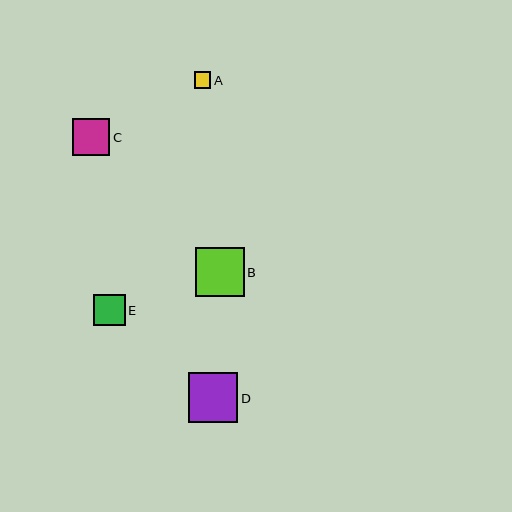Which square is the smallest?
Square A is the smallest with a size of approximately 17 pixels.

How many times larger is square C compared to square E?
Square C is approximately 1.2 times the size of square E.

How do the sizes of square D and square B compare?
Square D and square B are approximately the same size.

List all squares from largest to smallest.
From largest to smallest: D, B, C, E, A.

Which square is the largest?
Square D is the largest with a size of approximately 50 pixels.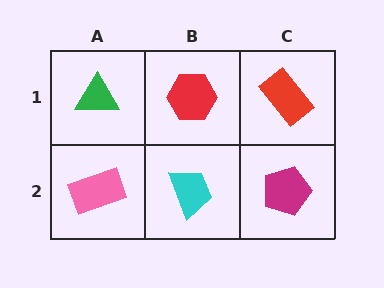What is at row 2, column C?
A magenta pentagon.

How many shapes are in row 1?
3 shapes.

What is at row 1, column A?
A green triangle.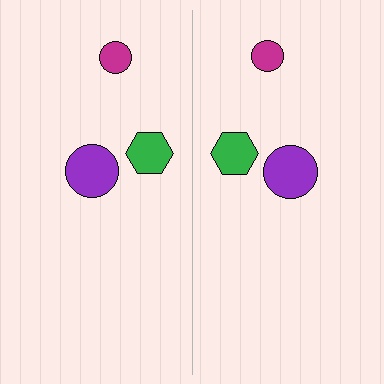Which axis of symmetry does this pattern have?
The pattern has a vertical axis of symmetry running through the center of the image.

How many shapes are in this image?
There are 6 shapes in this image.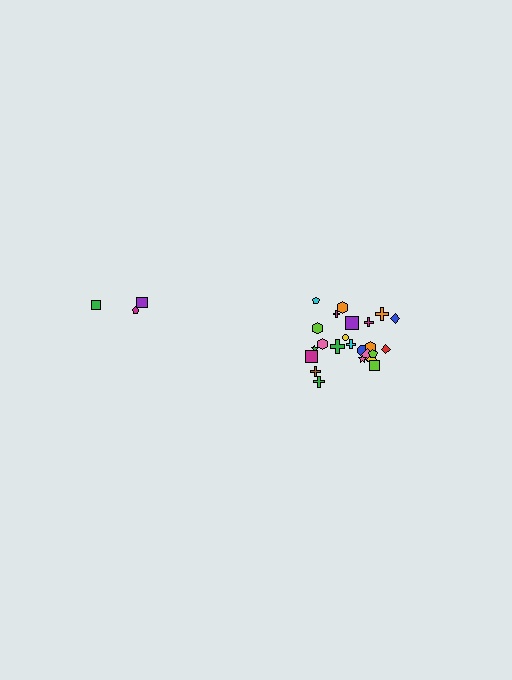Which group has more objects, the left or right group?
The right group.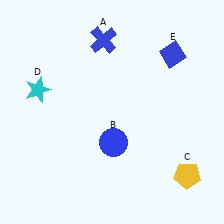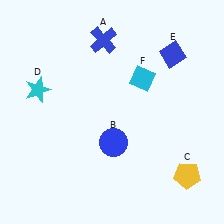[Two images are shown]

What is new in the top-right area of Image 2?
A cyan diamond (F) was added in the top-right area of Image 2.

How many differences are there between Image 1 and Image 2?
There is 1 difference between the two images.